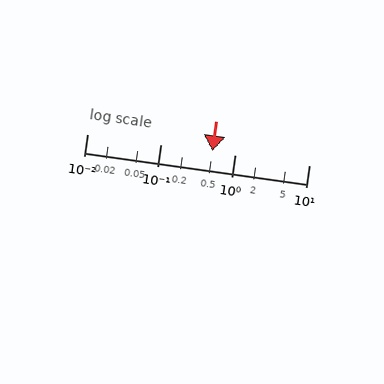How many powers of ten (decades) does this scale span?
The scale spans 3 decades, from 0.01 to 10.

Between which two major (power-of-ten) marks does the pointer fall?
The pointer is between 0.1 and 1.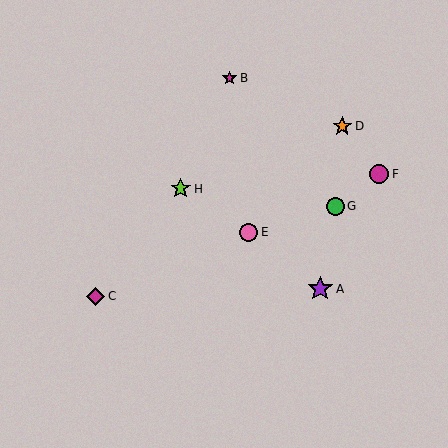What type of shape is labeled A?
Shape A is a purple star.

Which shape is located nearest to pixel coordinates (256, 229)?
The pink circle (labeled E) at (248, 232) is nearest to that location.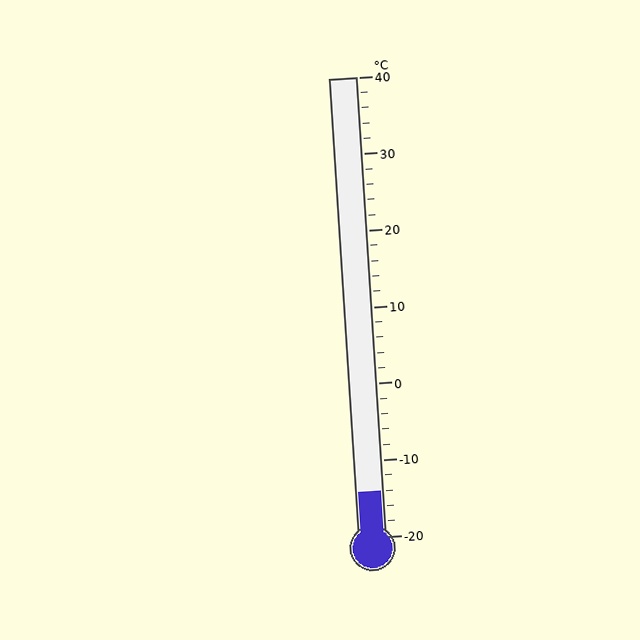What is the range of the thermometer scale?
The thermometer scale ranges from -20°C to 40°C.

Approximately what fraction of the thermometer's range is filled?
The thermometer is filled to approximately 10% of its range.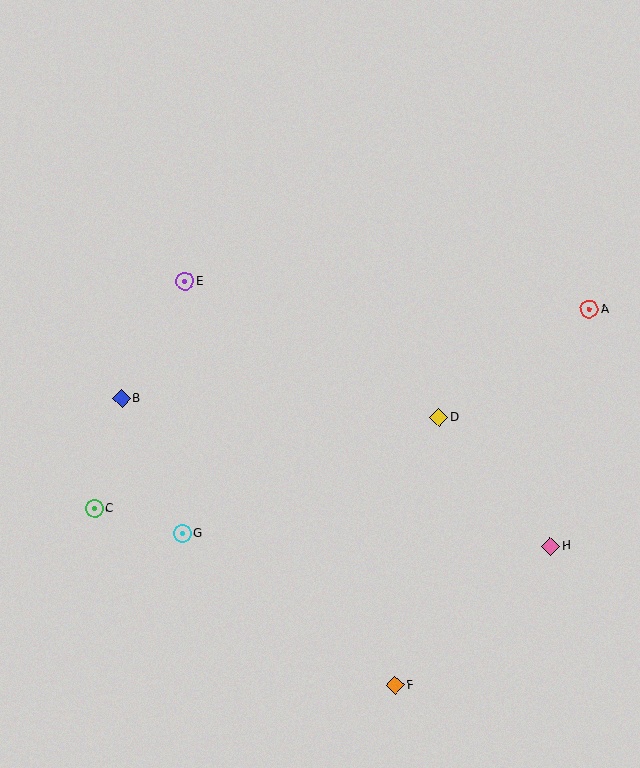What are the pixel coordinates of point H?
Point H is at (551, 546).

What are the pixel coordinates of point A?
Point A is at (589, 310).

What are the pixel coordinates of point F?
Point F is at (395, 685).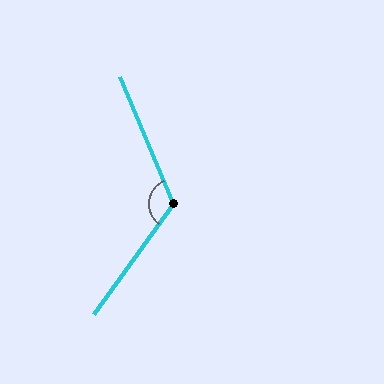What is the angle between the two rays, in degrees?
Approximately 121 degrees.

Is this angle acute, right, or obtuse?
It is obtuse.